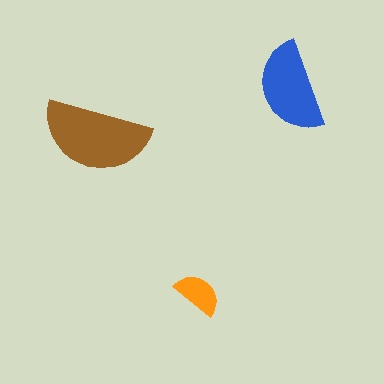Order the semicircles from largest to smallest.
the brown one, the blue one, the orange one.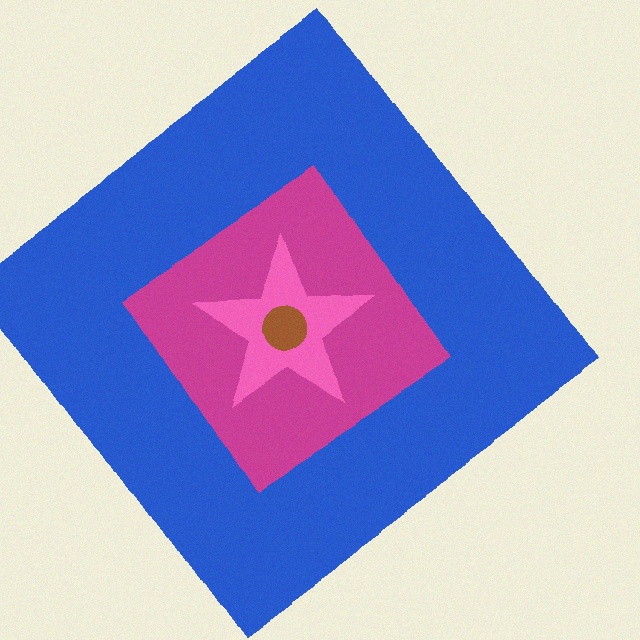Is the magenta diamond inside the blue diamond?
Yes.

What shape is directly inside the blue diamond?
The magenta diamond.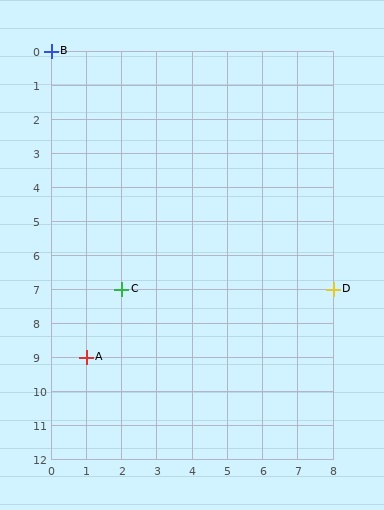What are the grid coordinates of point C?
Point C is at grid coordinates (2, 7).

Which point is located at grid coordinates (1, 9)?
Point A is at (1, 9).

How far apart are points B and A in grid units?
Points B and A are 1 column and 9 rows apart (about 9.1 grid units diagonally).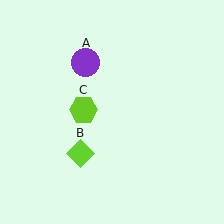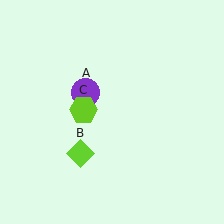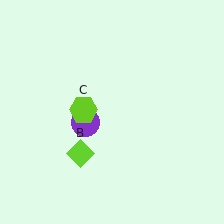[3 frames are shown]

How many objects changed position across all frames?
1 object changed position: purple circle (object A).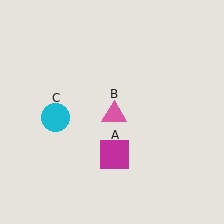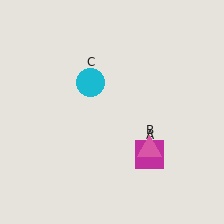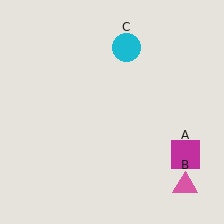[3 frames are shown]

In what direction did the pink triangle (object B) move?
The pink triangle (object B) moved down and to the right.